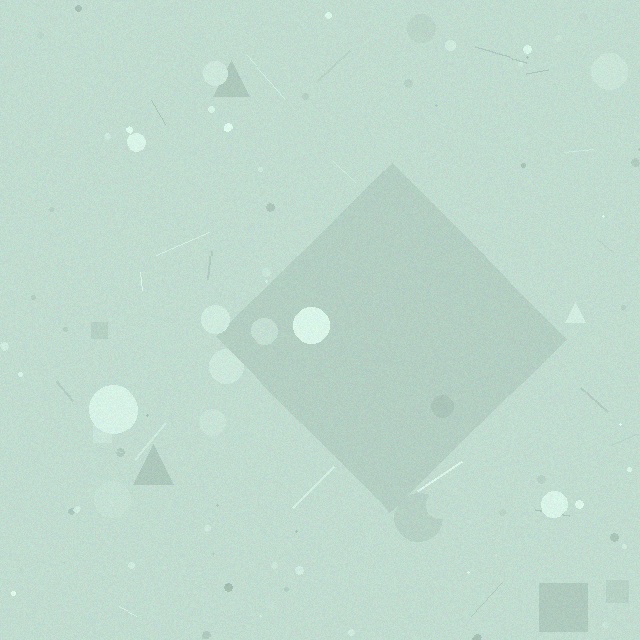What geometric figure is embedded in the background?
A diamond is embedded in the background.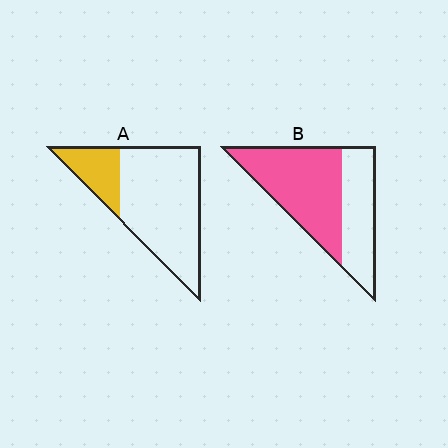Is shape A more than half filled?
No.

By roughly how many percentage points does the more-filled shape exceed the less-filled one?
By roughly 40 percentage points (B over A).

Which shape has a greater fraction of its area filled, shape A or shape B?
Shape B.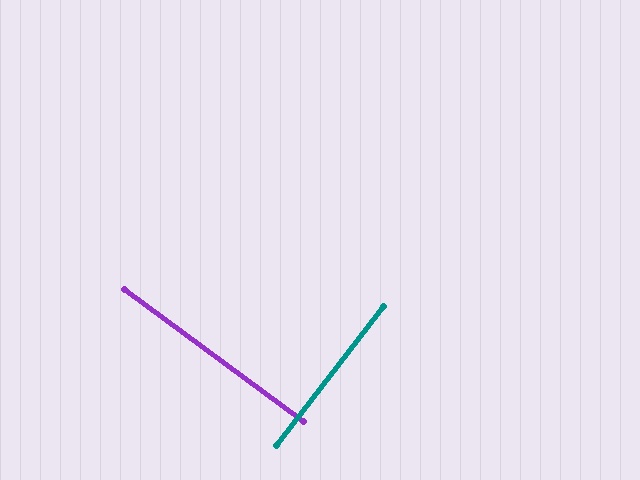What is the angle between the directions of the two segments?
Approximately 89 degrees.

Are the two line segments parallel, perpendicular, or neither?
Perpendicular — they meet at approximately 89°.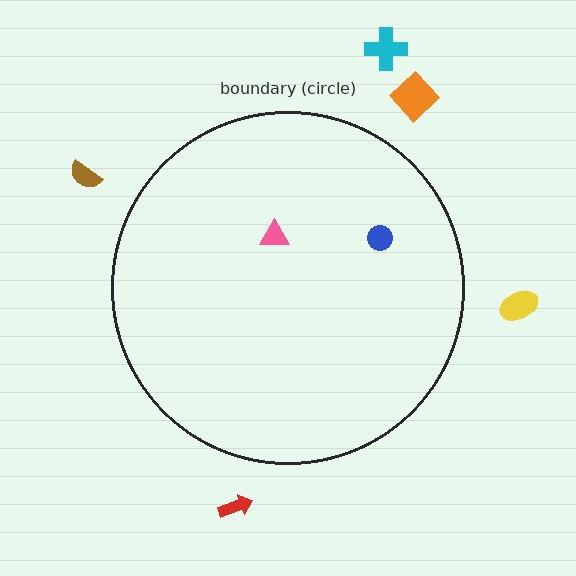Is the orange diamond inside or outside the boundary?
Outside.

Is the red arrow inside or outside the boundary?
Outside.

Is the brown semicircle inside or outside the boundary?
Outside.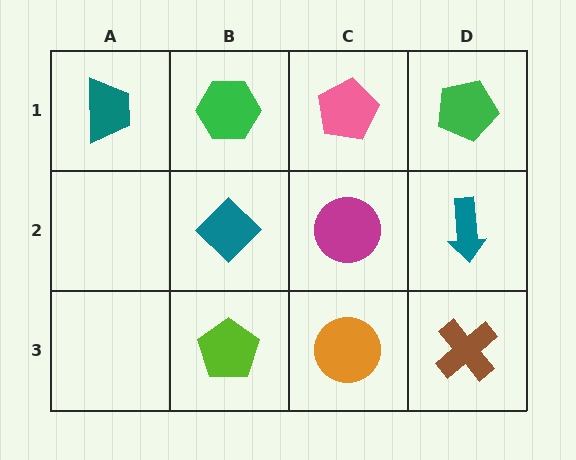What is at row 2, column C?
A magenta circle.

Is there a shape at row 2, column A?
No, that cell is empty.